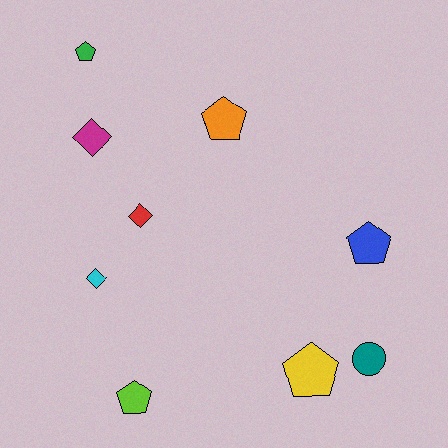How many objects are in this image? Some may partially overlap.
There are 9 objects.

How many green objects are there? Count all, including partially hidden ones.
There is 1 green object.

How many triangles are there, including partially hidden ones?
There are no triangles.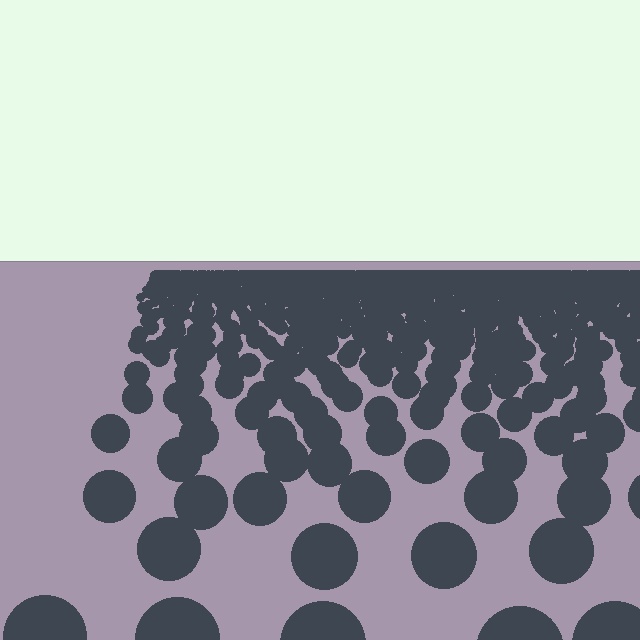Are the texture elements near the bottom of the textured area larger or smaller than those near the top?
Larger. Near the bottom, elements are closer to the viewer and appear at a bigger on-screen size.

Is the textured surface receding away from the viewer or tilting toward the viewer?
The surface is receding away from the viewer. Texture elements get smaller and denser toward the top.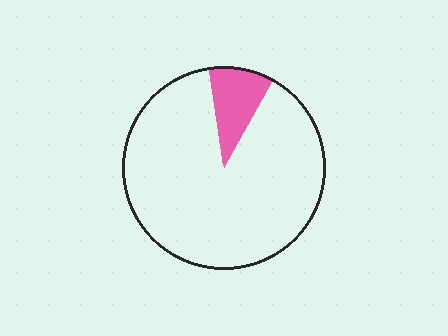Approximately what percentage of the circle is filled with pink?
Approximately 10%.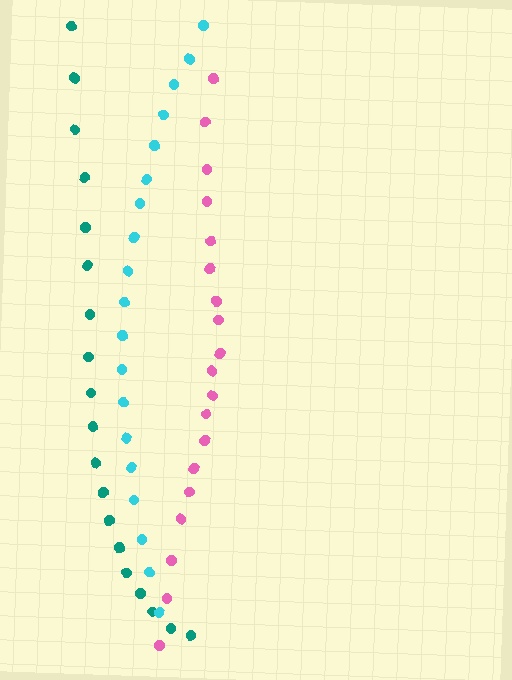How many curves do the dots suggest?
There are 3 distinct paths.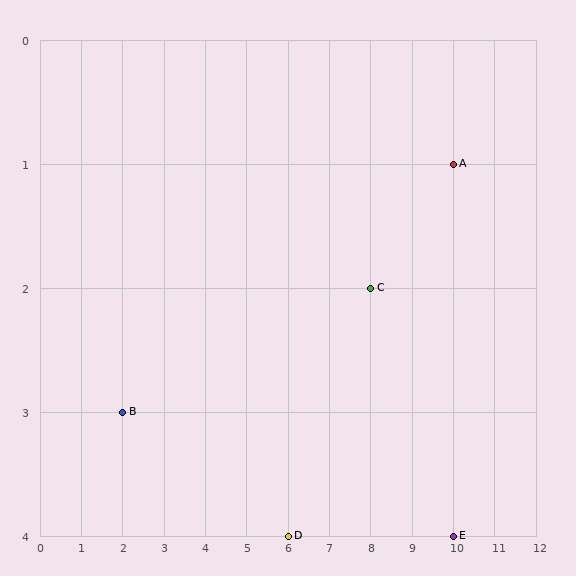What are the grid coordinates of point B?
Point B is at grid coordinates (2, 3).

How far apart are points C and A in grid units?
Points C and A are 2 columns and 1 row apart (about 2.2 grid units diagonally).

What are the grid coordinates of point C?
Point C is at grid coordinates (8, 2).